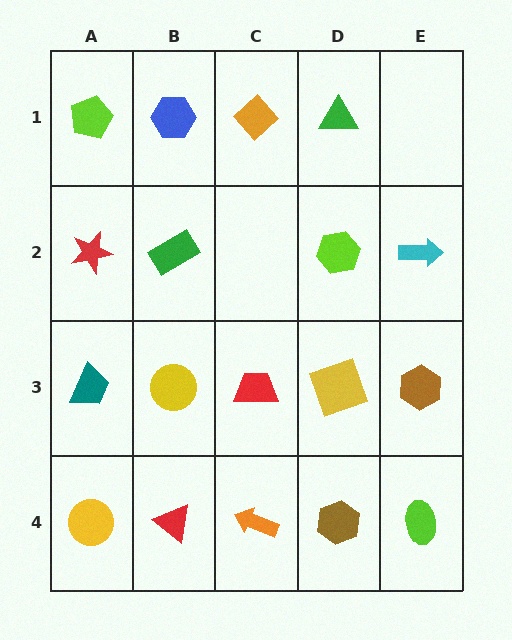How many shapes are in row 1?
4 shapes.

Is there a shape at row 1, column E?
No, that cell is empty.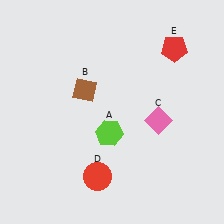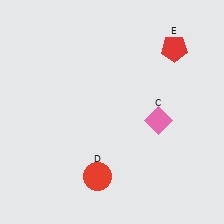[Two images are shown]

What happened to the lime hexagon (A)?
The lime hexagon (A) was removed in Image 2. It was in the bottom-left area of Image 1.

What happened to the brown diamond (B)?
The brown diamond (B) was removed in Image 2. It was in the top-left area of Image 1.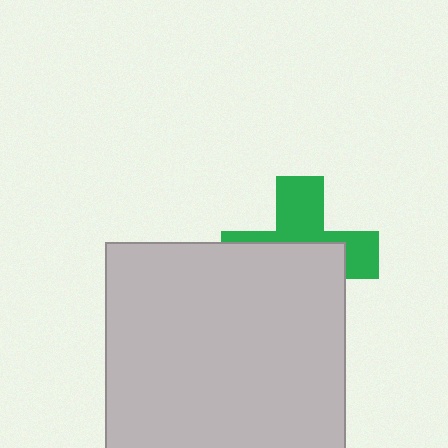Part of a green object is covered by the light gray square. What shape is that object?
It is a cross.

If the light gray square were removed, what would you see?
You would see the complete green cross.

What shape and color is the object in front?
The object in front is a light gray square.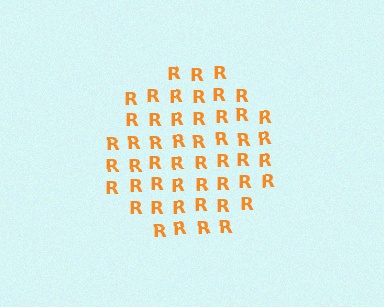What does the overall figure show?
The overall figure shows a circle.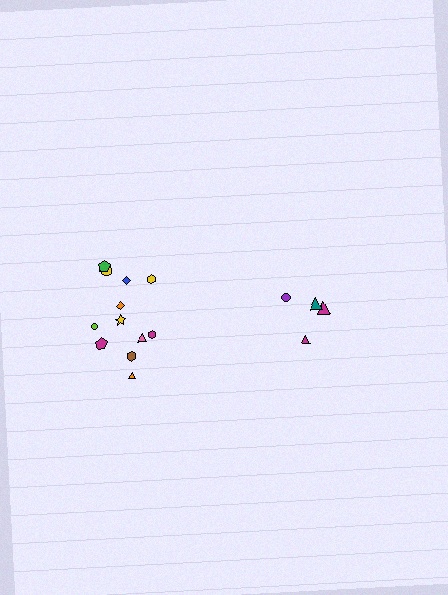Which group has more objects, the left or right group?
The left group.